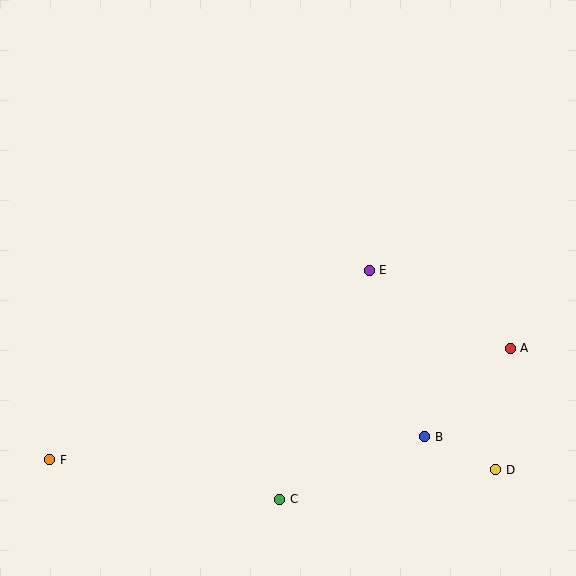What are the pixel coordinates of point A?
Point A is at (510, 348).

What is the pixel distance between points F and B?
The distance between F and B is 376 pixels.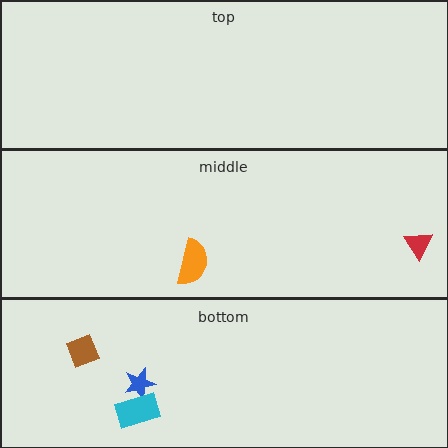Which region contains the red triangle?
The middle region.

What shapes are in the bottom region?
The brown diamond, the blue star, the cyan rectangle.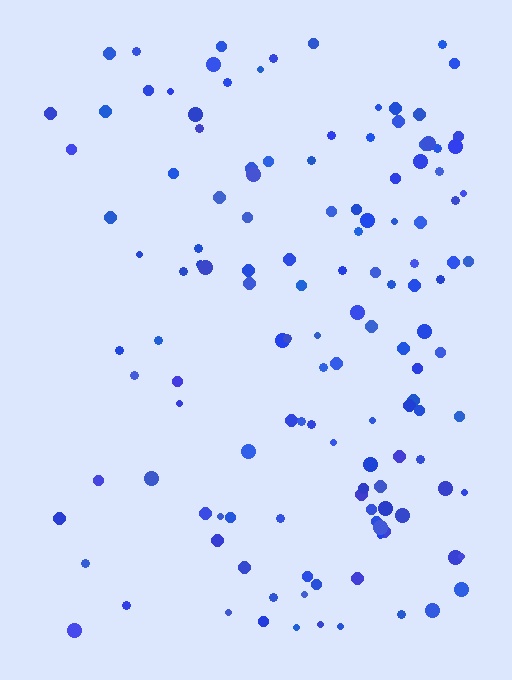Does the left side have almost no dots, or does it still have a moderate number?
Still a moderate number, just noticeably fewer than the right.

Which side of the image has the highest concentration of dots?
The right.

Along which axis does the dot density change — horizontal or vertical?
Horizontal.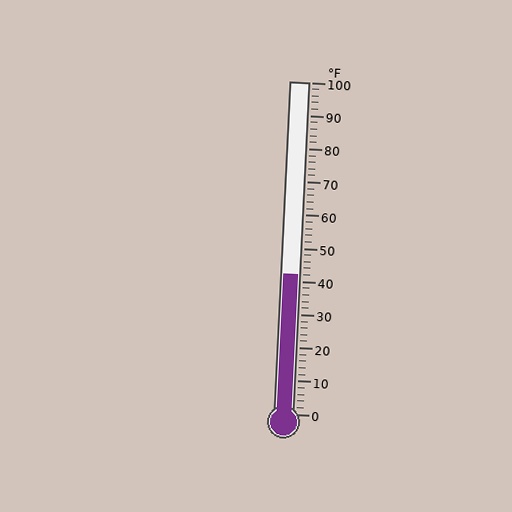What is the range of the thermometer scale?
The thermometer scale ranges from 0°F to 100°F.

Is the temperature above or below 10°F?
The temperature is above 10°F.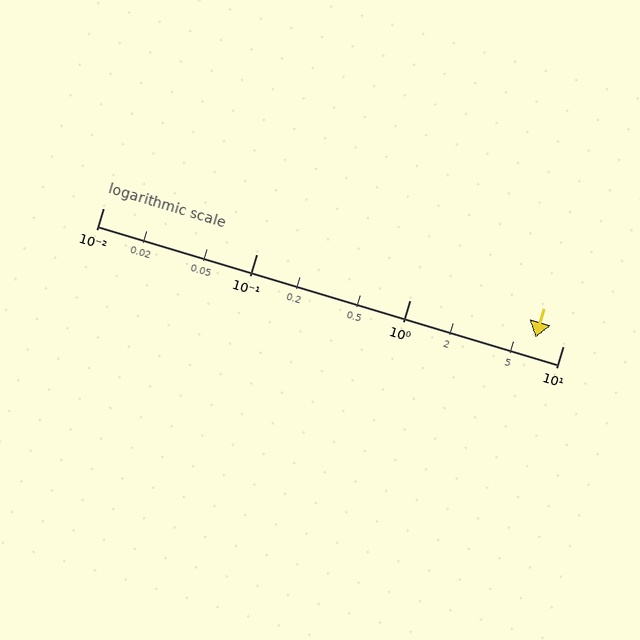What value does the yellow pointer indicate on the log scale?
The pointer indicates approximately 6.6.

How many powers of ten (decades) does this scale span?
The scale spans 3 decades, from 0.01 to 10.